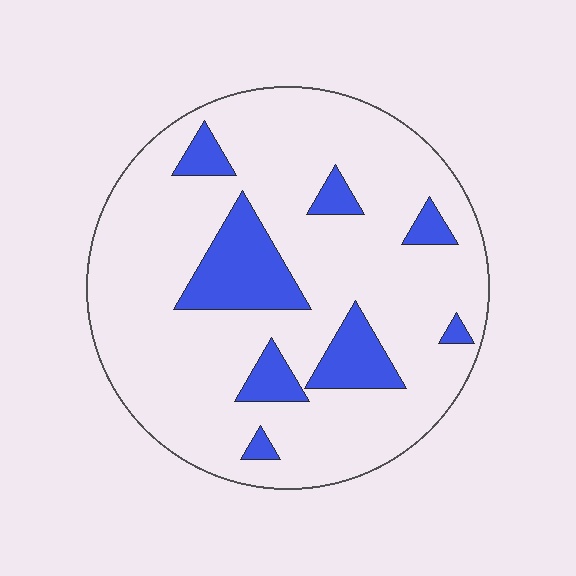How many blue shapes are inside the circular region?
8.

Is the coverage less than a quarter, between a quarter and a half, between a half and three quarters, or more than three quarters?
Less than a quarter.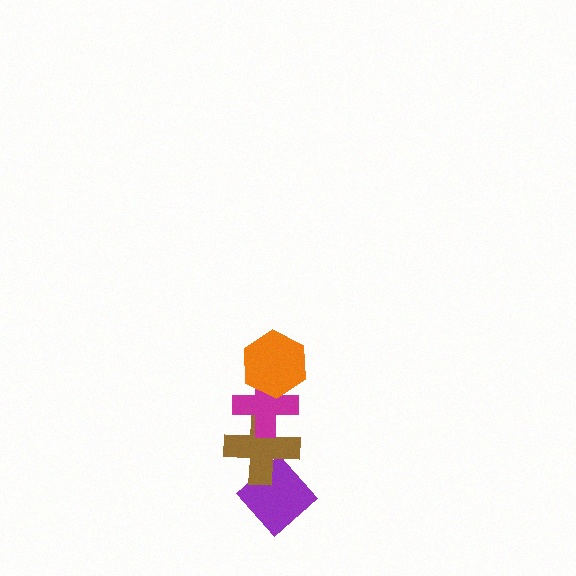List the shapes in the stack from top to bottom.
From top to bottom: the orange hexagon, the magenta cross, the brown cross, the purple diamond.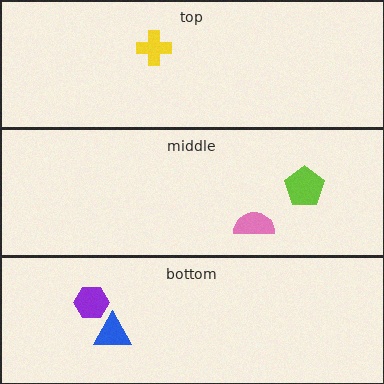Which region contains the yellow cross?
The top region.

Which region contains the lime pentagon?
The middle region.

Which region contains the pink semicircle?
The middle region.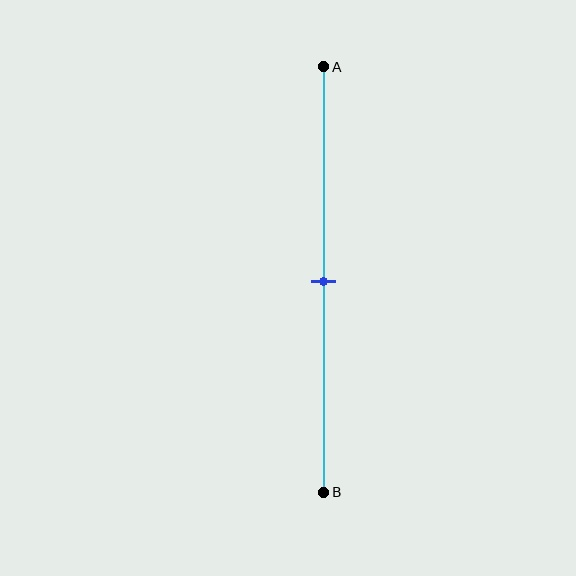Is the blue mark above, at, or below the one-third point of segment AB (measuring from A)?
The blue mark is below the one-third point of segment AB.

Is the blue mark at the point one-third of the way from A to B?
No, the mark is at about 50% from A, not at the 33% one-third point.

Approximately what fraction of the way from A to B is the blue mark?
The blue mark is approximately 50% of the way from A to B.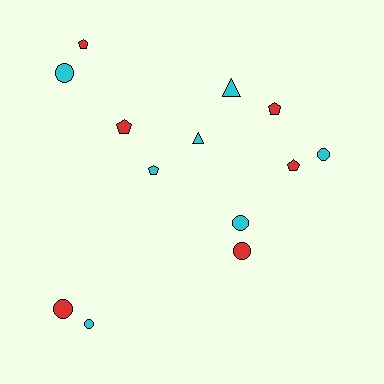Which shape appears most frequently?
Circle, with 6 objects.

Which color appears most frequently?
Cyan, with 7 objects.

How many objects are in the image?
There are 13 objects.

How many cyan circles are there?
There are 4 cyan circles.